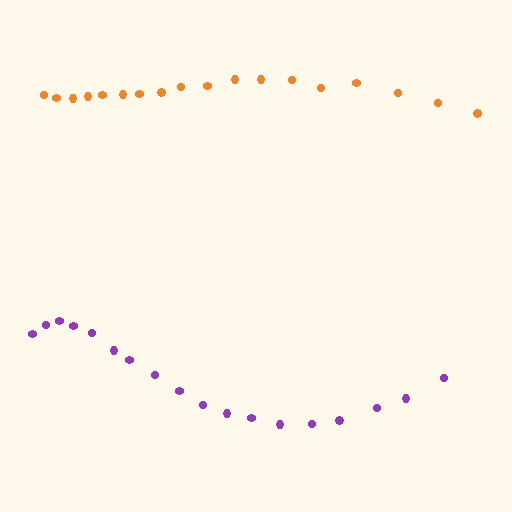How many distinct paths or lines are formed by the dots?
There are 2 distinct paths.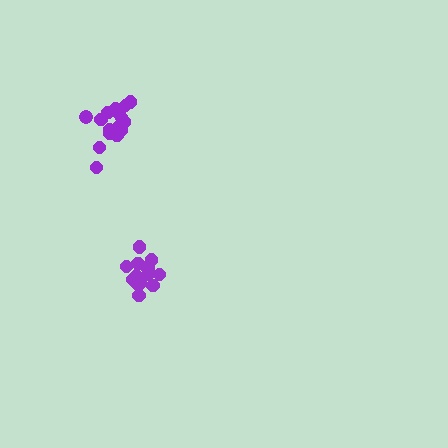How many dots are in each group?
Group 1: 14 dots, Group 2: 16 dots (30 total).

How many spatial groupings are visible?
There are 2 spatial groupings.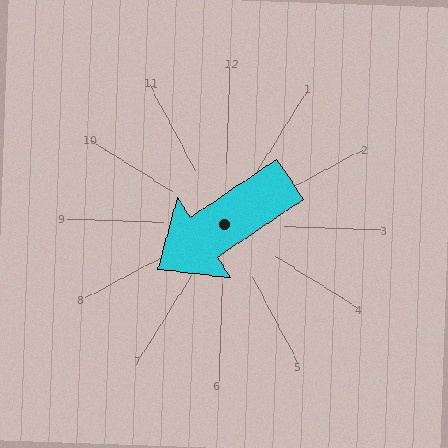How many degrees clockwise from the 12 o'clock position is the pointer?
Approximately 234 degrees.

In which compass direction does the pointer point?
Southwest.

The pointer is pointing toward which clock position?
Roughly 8 o'clock.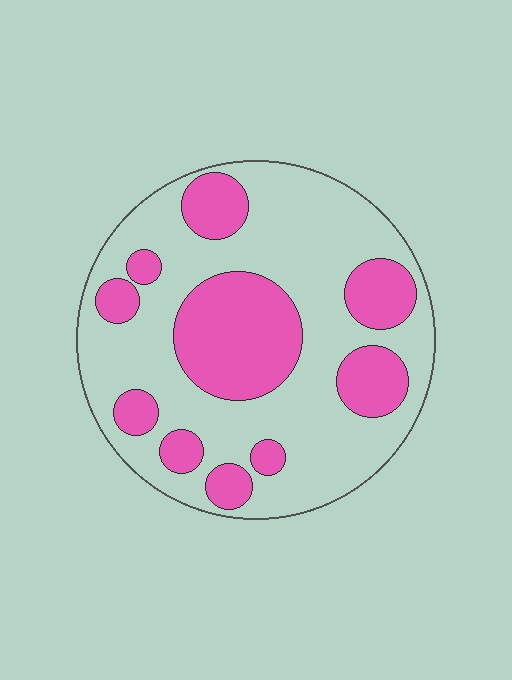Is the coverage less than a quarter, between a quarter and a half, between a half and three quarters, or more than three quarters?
Between a quarter and a half.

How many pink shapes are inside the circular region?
10.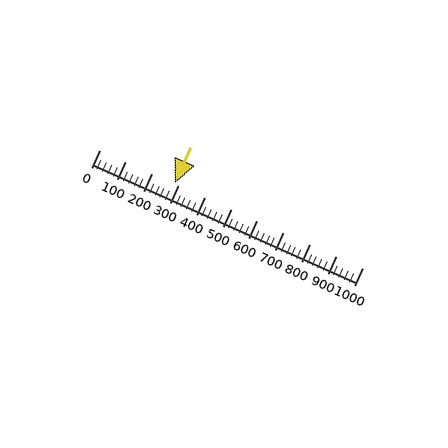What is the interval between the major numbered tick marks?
The major tick marks are spaced 100 units apart.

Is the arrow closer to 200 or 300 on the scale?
The arrow is closer to 300.